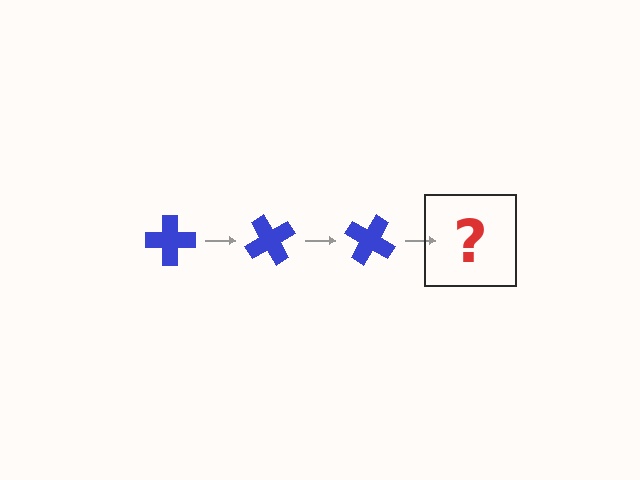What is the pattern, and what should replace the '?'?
The pattern is that the cross rotates 60 degrees each step. The '?' should be a blue cross rotated 180 degrees.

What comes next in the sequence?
The next element should be a blue cross rotated 180 degrees.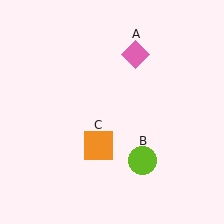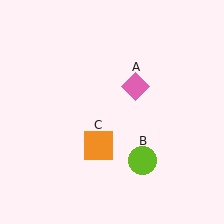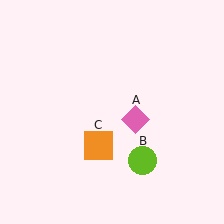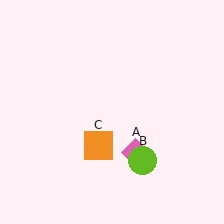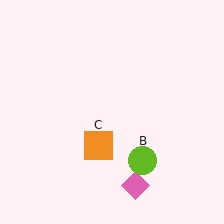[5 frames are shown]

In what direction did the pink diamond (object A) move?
The pink diamond (object A) moved down.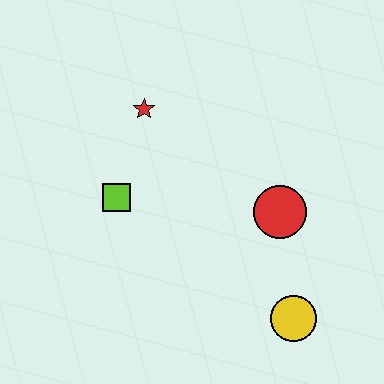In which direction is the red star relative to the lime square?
The red star is above the lime square.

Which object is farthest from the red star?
The yellow circle is farthest from the red star.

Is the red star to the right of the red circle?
No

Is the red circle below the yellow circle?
No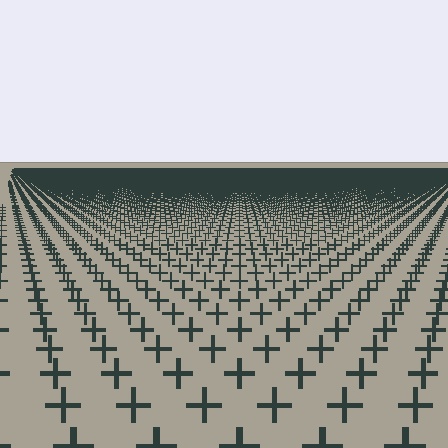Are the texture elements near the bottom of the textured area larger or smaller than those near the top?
Larger. Near the bottom, elements are closer to the viewer and appear at a bigger on-screen size.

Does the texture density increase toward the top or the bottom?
Density increases toward the top.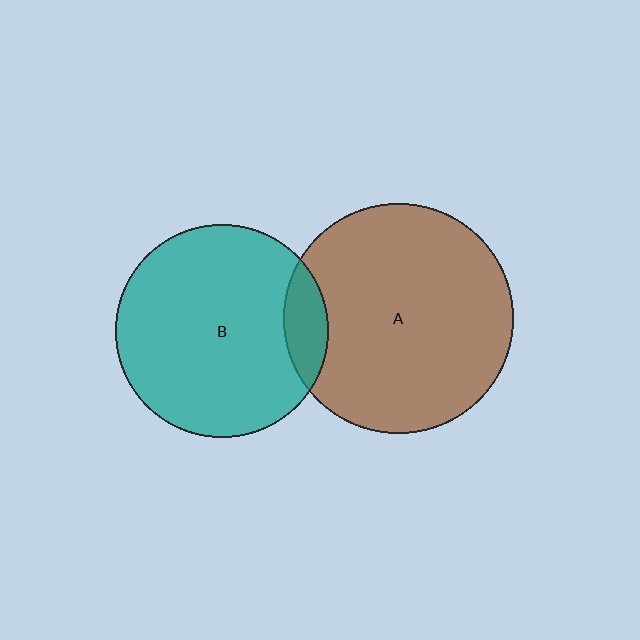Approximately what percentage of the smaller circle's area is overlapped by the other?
Approximately 10%.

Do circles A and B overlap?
Yes.